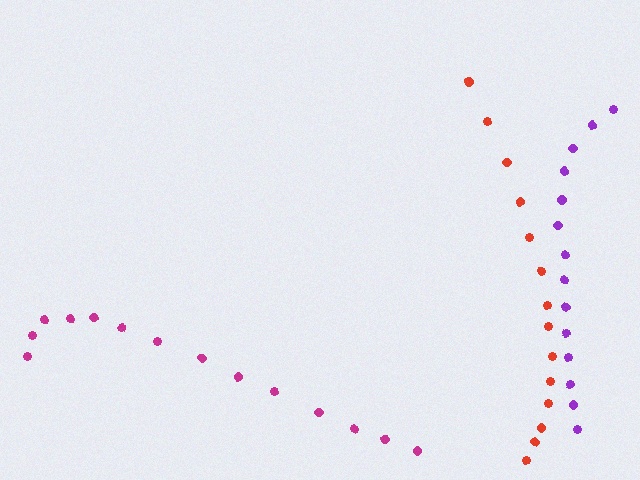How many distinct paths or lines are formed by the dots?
There are 3 distinct paths.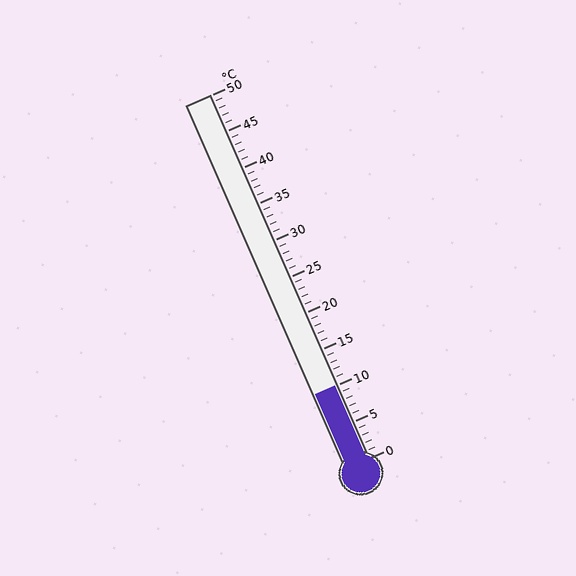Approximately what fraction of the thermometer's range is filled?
The thermometer is filled to approximately 20% of its range.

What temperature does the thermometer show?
The thermometer shows approximately 10°C.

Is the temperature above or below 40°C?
The temperature is below 40°C.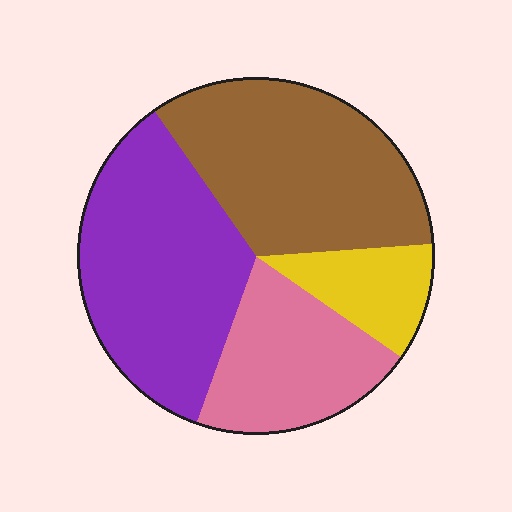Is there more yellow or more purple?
Purple.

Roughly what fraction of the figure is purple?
Purple covers roughly 35% of the figure.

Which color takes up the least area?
Yellow, at roughly 10%.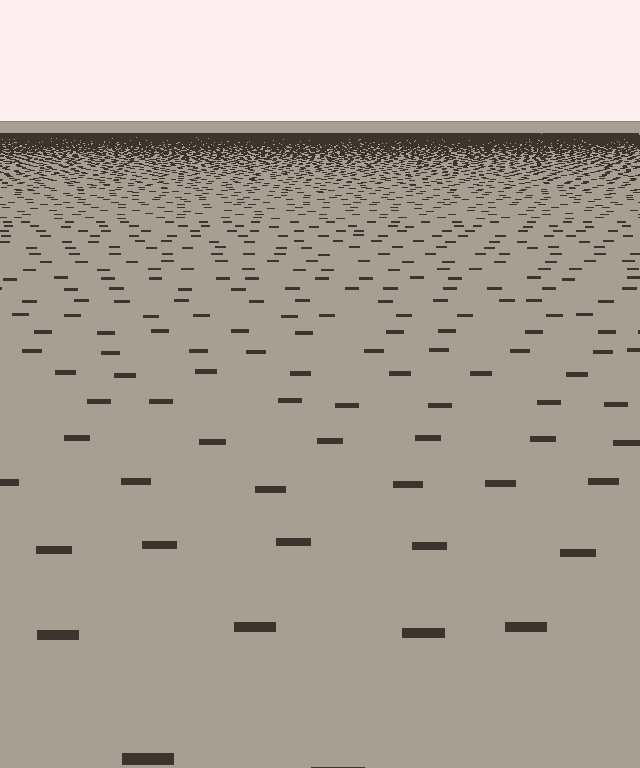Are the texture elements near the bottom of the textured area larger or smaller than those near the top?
Larger. Near the bottom, elements are closer to the viewer and appear at a bigger on-screen size.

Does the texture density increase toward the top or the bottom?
Density increases toward the top.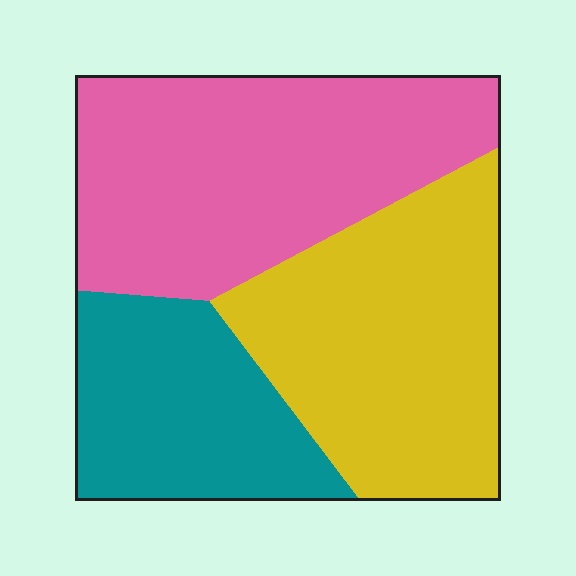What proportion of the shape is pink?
Pink covers 40% of the shape.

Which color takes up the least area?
Teal, at roughly 25%.